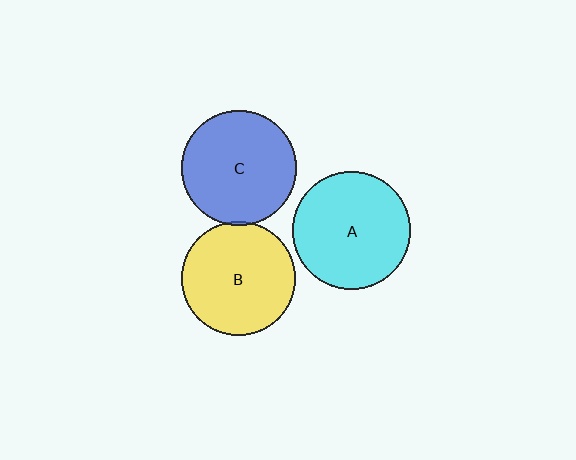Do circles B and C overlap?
Yes.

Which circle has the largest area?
Circle A (cyan).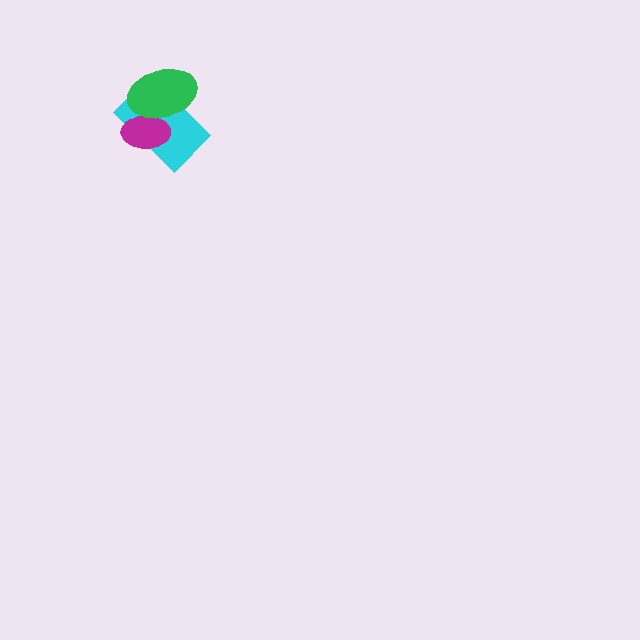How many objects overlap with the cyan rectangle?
2 objects overlap with the cyan rectangle.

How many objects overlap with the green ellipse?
2 objects overlap with the green ellipse.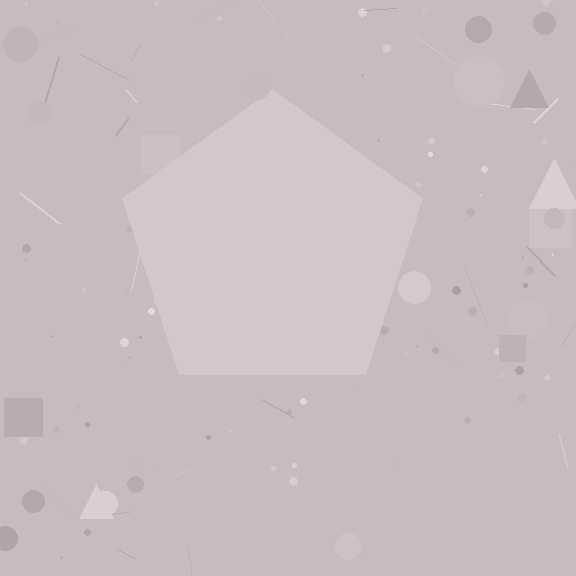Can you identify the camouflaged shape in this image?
The camouflaged shape is a pentagon.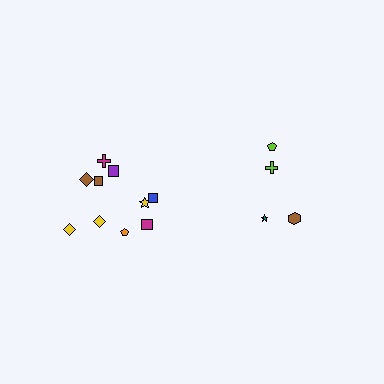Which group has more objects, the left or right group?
The left group.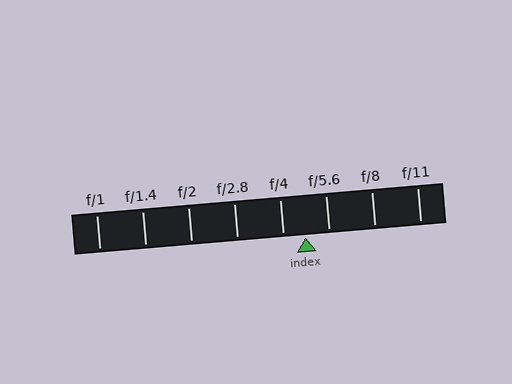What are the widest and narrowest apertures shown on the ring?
The widest aperture shown is f/1 and the narrowest is f/11.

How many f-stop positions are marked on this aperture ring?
There are 8 f-stop positions marked.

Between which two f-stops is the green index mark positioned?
The index mark is between f/4 and f/5.6.